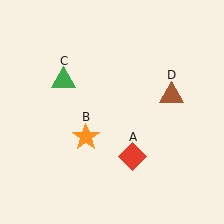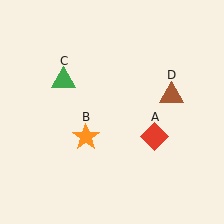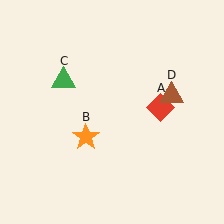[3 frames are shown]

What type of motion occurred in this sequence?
The red diamond (object A) rotated counterclockwise around the center of the scene.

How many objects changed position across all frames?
1 object changed position: red diamond (object A).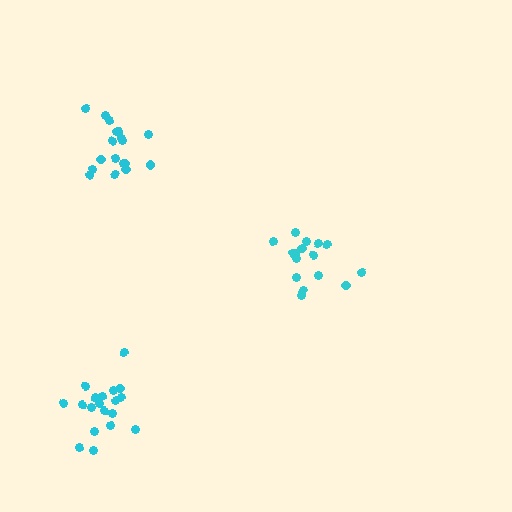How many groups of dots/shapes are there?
There are 3 groups.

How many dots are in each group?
Group 1: 17 dots, Group 2: 19 dots, Group 3: 18 dots (54 total).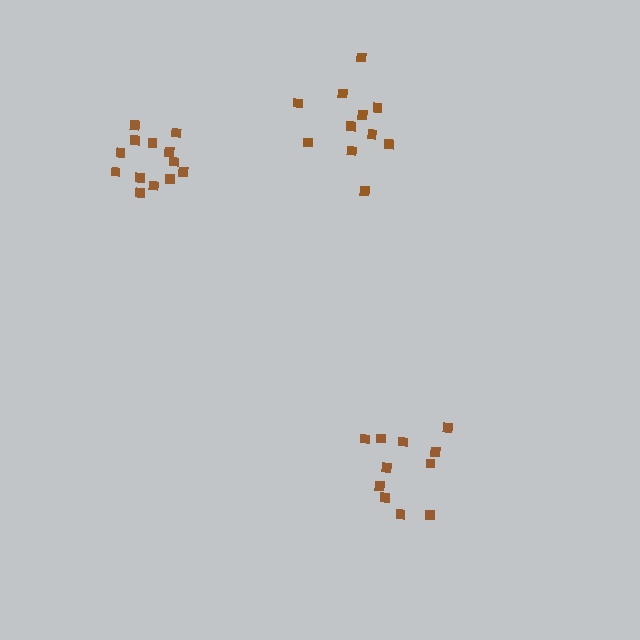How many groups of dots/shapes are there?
There are 3 groups.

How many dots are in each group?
Group 1: 14 dots, Group 2: 11 dots, Group 3: 11 dots (36 total).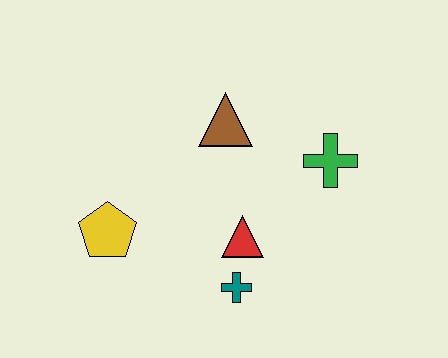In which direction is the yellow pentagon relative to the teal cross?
The yellow pentagon is to the left of the teal cross.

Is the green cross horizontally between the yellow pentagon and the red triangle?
No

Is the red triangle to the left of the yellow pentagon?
No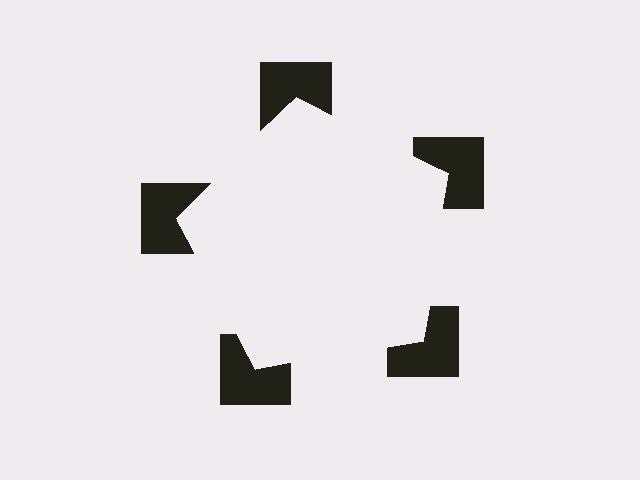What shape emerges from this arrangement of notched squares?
An illusory pentagon — its edges are inferred from the aligned wedge cuts in the notched squares, not physically drawn.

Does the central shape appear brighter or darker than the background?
It typically appears slightly brighter than the background, even though no actual brightness change is drawn.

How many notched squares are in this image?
There are 5 — one at each vertex of the illusory pentagon.